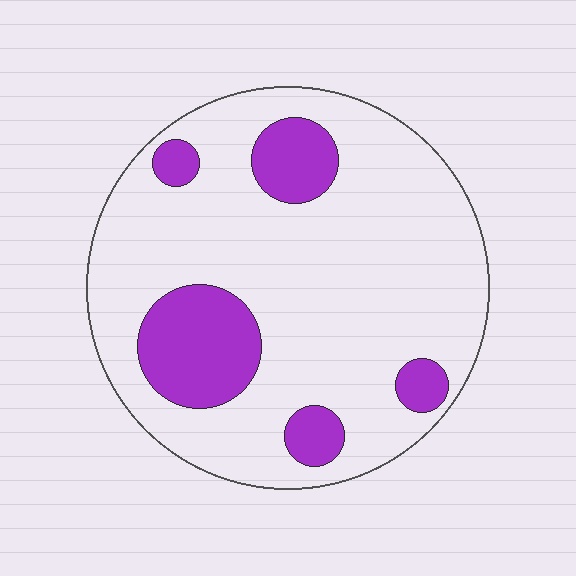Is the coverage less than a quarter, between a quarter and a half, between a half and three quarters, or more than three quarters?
Less than a quarter.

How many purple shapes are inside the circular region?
5.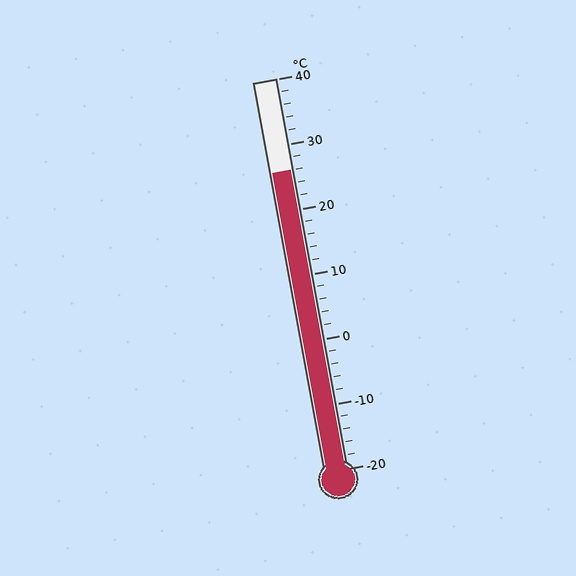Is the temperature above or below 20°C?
The temperature is above 20°C.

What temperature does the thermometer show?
The thermometer shows approximately 26°C.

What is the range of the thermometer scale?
The thermometer scale ranges from -20°C to 40°C.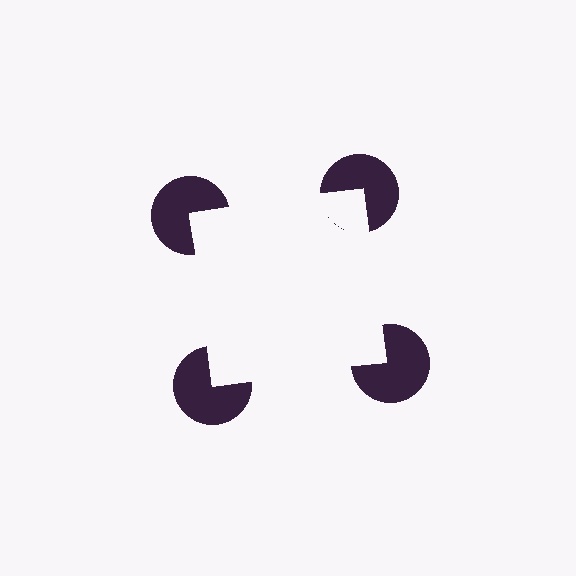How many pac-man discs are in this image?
There are 4 — one at each vertex of the illusory square.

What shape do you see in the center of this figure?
An illusory square — its edges are inferred from the aligned wedge cuts in the pac-man discs, not physically drawn.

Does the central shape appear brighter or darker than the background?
It typically appears slightly brighter than the background, even though no actual brightness change is drawn.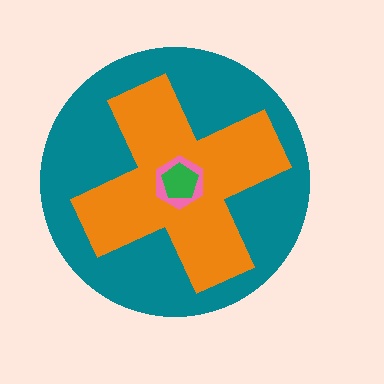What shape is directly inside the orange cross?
The pink hexagon.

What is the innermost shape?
The green pentagon.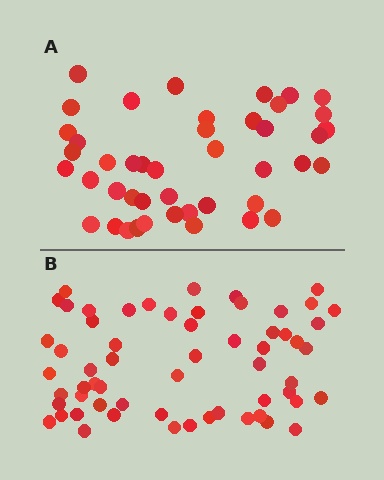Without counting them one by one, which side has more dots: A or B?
Region B (the bottom region) has more dots.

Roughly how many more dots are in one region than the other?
Region B has approximately 15 more dots than region A.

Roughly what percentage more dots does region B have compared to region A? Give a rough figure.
About 35% more.